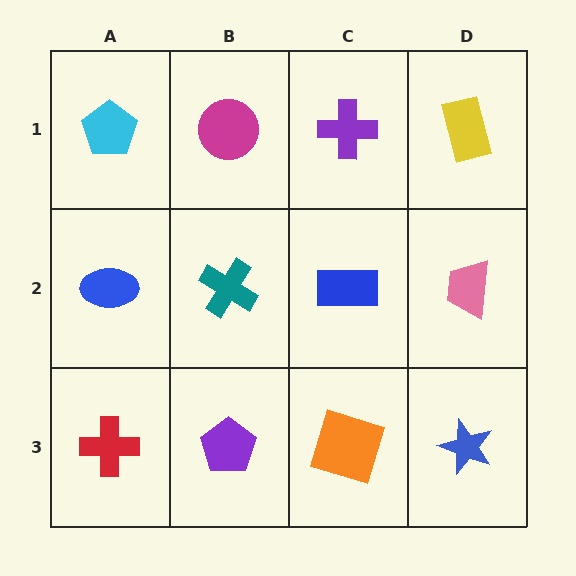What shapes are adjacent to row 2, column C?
A purple cross (row 1, column C), an orange square (row 3, column C), a teal cross (row 2, column B), a pink trapezoid (row 2, column D).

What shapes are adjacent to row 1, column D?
A pink trapezoid (row 2, column D), a purple cross (row 1, column C).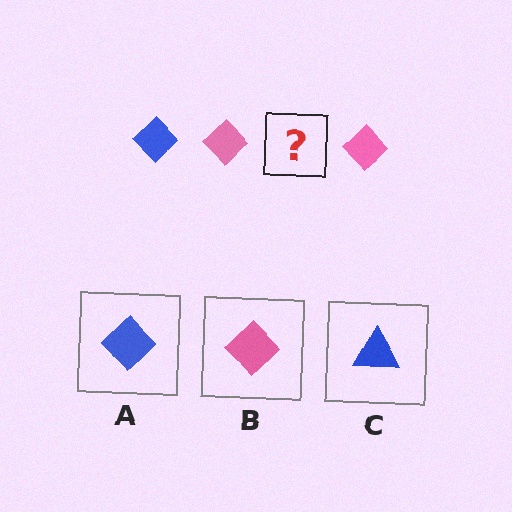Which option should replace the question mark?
Option A.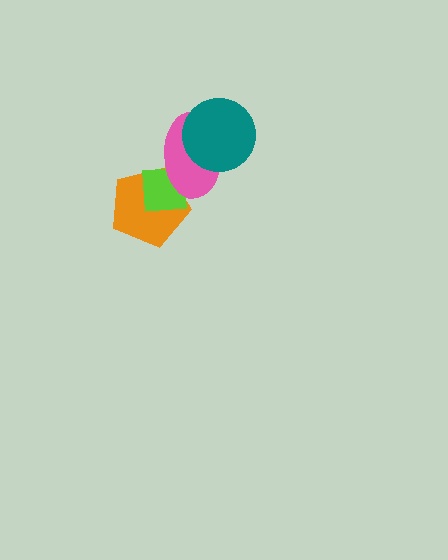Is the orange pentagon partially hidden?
Yes, it is partially covered by another shape.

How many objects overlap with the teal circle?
1 object overlaps with the teal circle.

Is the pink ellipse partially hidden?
Yes, it is partially covered by another shape.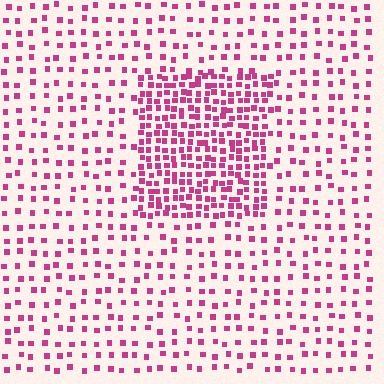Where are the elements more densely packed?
The elements are more densely packed inside the rectangle boundary.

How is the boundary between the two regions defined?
The boundary is defined by a change in element density (approximately 2.5x ratio). All elements are the same color, size, and shape.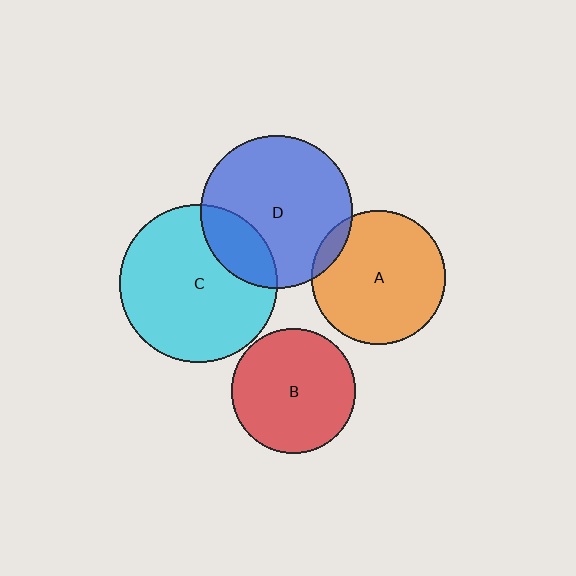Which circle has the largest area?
Circle C (cyan).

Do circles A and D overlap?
Yes.